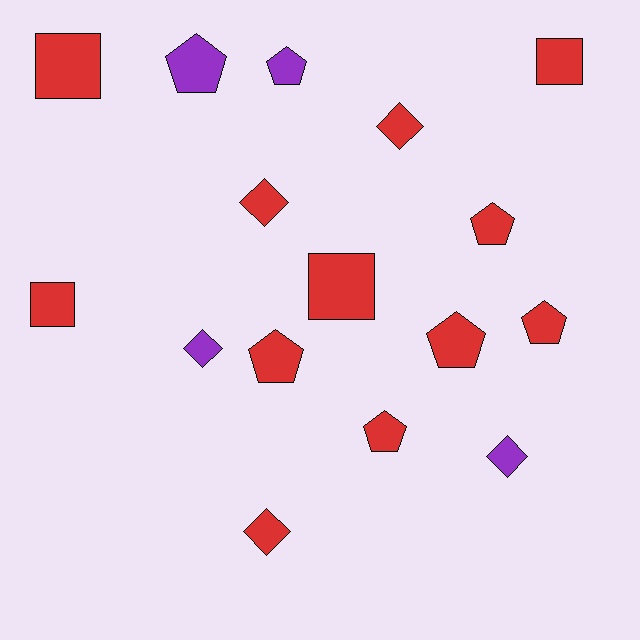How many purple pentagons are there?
There are 2 purple pentagons.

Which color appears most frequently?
Red, with 12 objects.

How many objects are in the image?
There are 16 objects.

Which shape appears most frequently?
Pentagon, with 7 objects.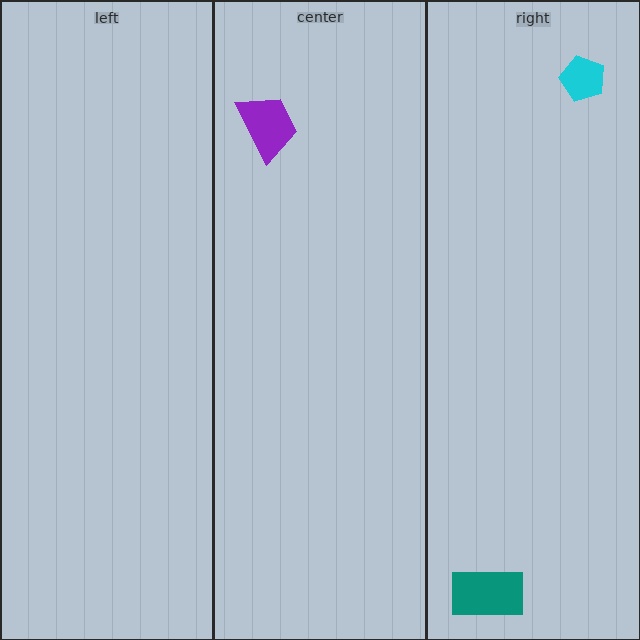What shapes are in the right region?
The teal rectangle, the cyan pentagon.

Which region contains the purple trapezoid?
The center region.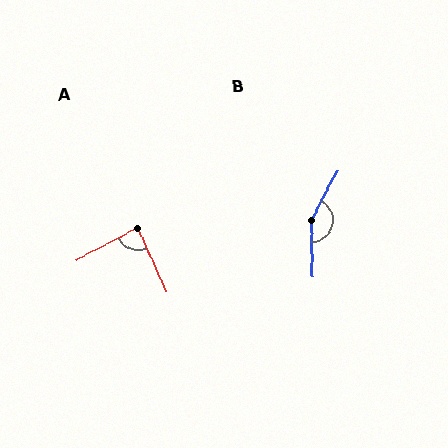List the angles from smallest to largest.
A (86°), B (151°).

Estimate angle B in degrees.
Approximately 151 degrees.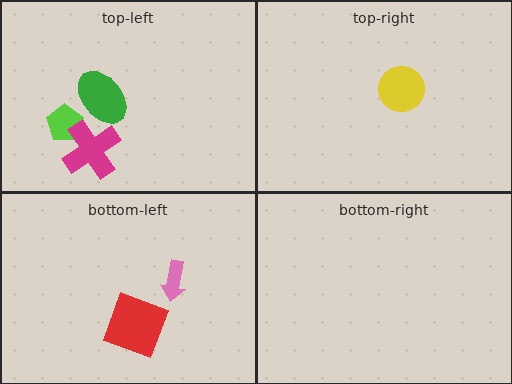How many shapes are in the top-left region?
3.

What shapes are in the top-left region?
The lime pentagon, the green ellipse, the magenta cross.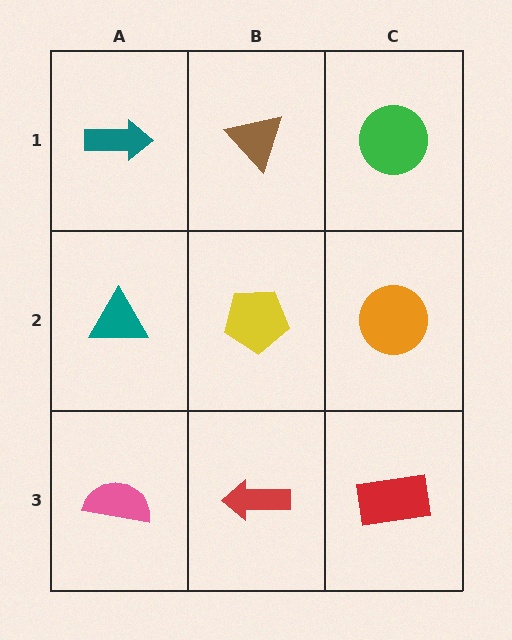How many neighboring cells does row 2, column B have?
4.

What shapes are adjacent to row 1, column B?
A yellow pentagon (row 2, column B), a teal arrow (row 1, column A), a green circle (row 1, column C).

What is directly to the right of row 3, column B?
A red rectangle.